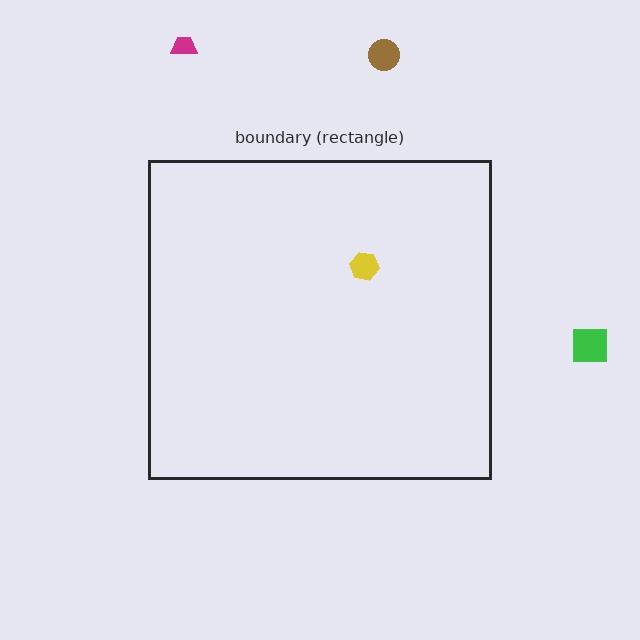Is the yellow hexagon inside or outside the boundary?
Inside.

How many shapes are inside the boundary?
1 inside, 3 outside.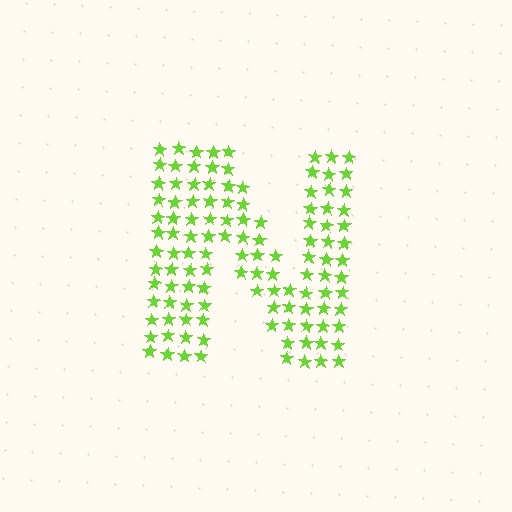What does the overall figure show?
The overall figure shows the letter N.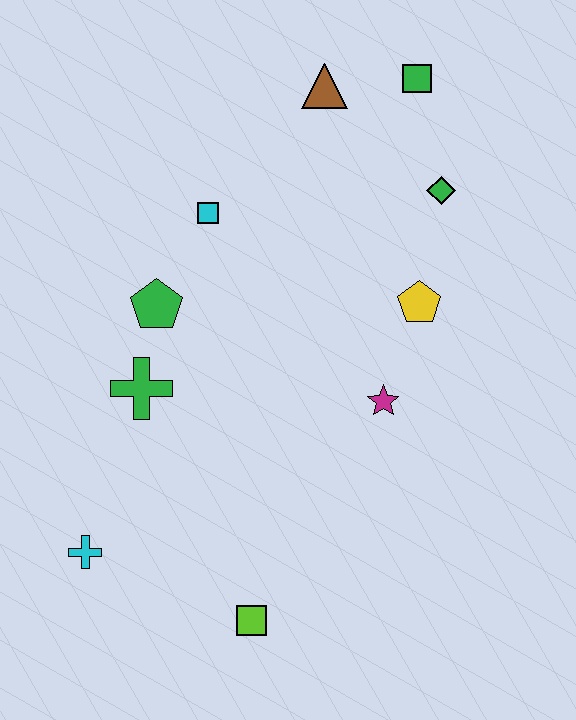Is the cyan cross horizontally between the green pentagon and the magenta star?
No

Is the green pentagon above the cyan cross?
Yes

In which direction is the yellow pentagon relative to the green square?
The yellow pentagon is below the green square.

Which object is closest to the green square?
The brown triangle is closest to the green square.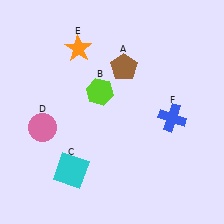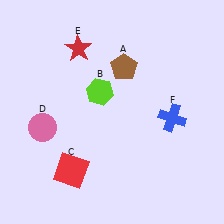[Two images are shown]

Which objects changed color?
C changed from cyan to red. E changed from orange to red.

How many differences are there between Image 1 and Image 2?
There are 2 differences between the two images.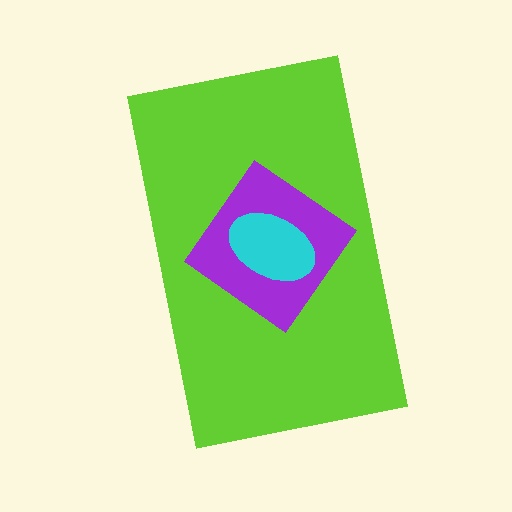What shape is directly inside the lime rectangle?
The purple diamond.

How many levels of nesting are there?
3.